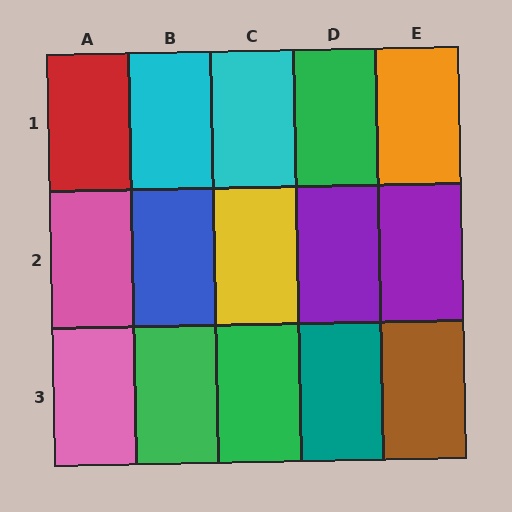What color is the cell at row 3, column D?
Teal.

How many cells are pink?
2 cells are pink.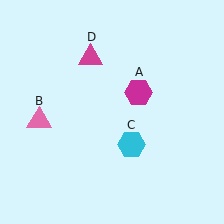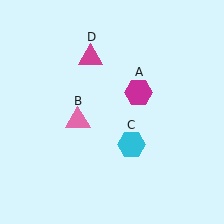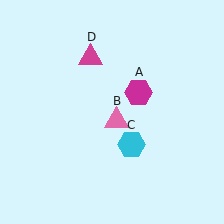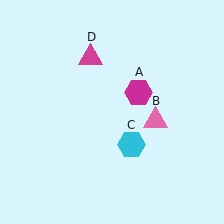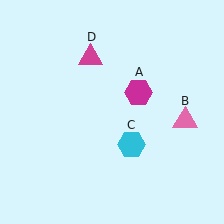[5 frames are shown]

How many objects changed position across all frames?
1 object changed position: pink triangle (object B).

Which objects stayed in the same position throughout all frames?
Magenta hexagon (object A) and cyan hexagon (object C) and magenta triangle (object D) remained stationary.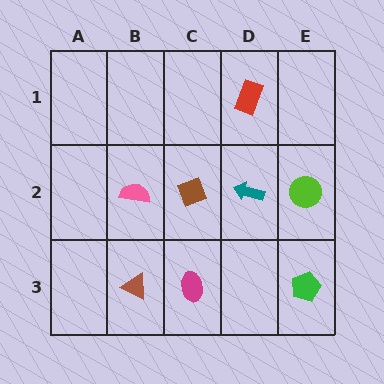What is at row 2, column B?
A pink semicircle.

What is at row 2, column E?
A lime circle.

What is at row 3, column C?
A magenta ellipse.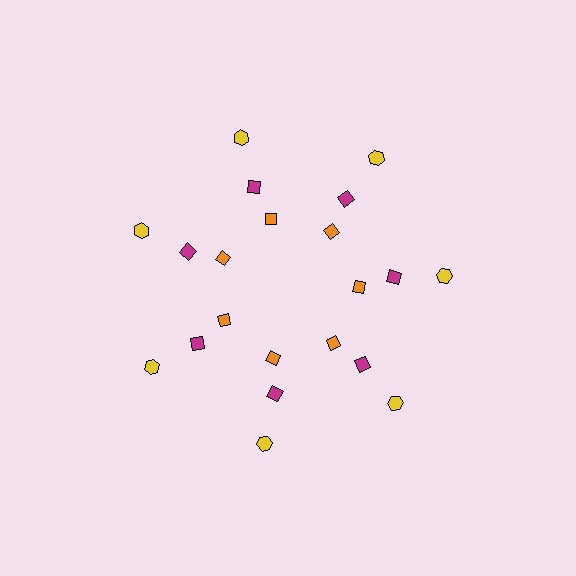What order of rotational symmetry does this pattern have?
This pattern has 7-fold rotational symmetry.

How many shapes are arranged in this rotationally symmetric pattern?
There are 21 shapes, arranged in 7 groups of 3.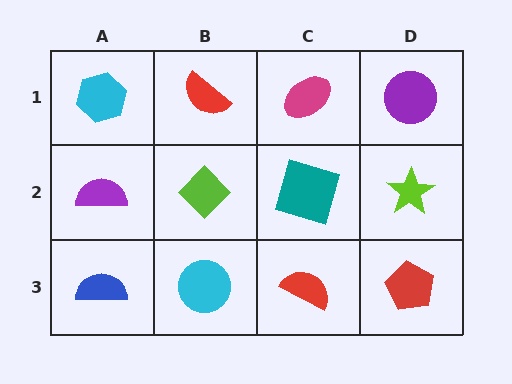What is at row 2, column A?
A purple semicircle.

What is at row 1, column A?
A cyan hexagon.